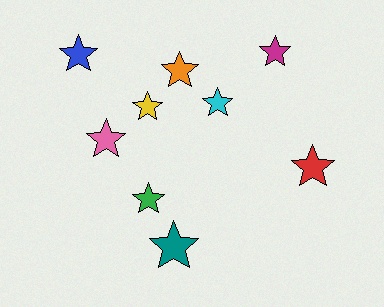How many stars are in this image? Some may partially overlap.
There are 9 stars.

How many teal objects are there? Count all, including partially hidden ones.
There is 1 teal object.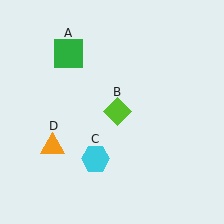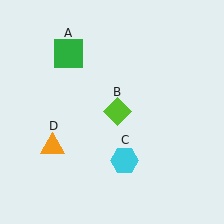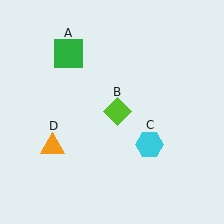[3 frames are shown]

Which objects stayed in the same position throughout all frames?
Green square (object A) and lime diamond (object B) and orange triangle (object D) remained stationary.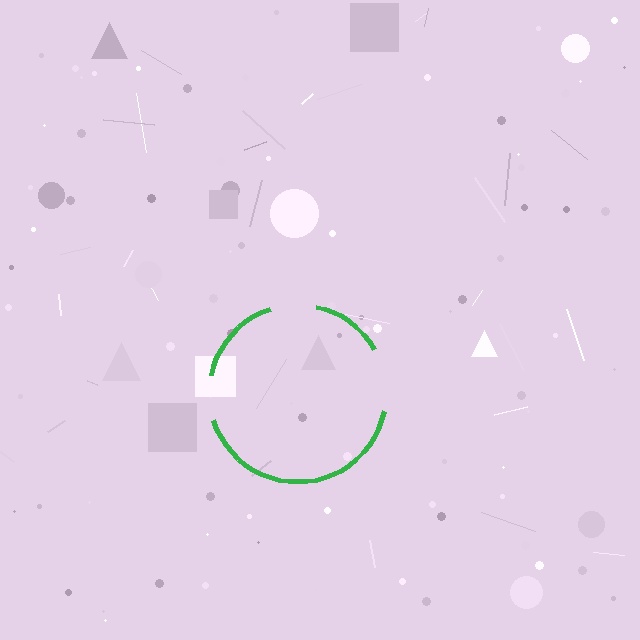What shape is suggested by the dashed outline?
The dashed outline suggests a circle.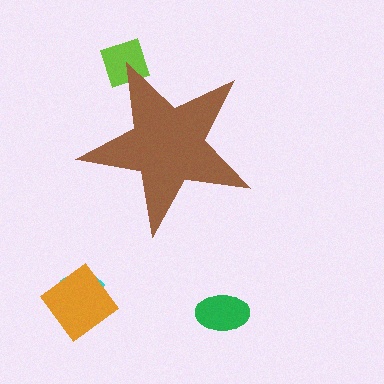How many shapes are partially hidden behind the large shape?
1 shape is partially hidden.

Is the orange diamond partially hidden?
No, the orange diamond is fully visible.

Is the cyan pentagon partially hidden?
No, the cyan pentagon is fully visible.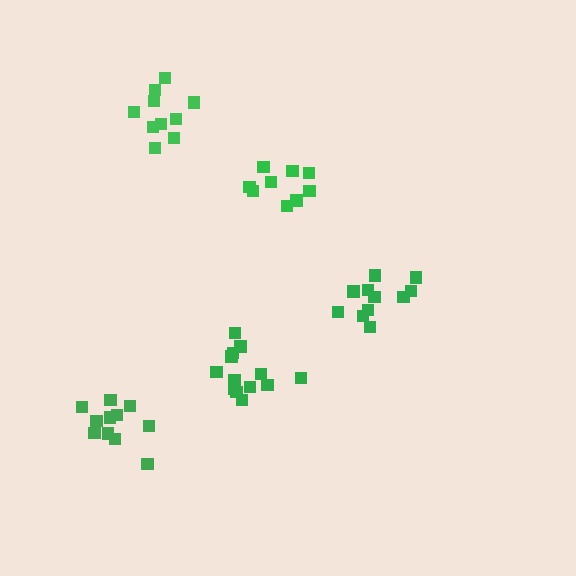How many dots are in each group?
Group 1: 13 dots, Group 2: 10 dots, Group 3: 9 dots, Group 4: 11 dots, Group 5: 11 dots (54 total).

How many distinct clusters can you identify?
There are 5 distinct clusters.